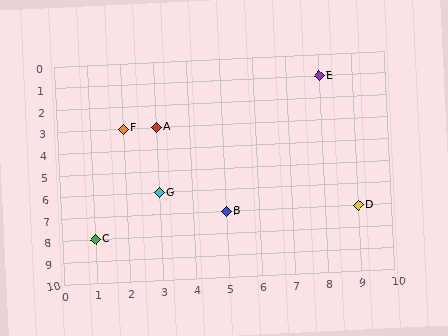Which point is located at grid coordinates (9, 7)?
Point D is at (9, 7).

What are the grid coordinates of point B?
Point B is at grid coordinates (5, 7).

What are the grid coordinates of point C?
Point C is at grid coordinates (1, 8).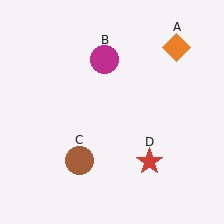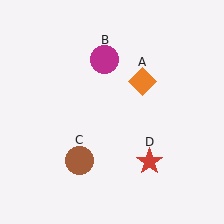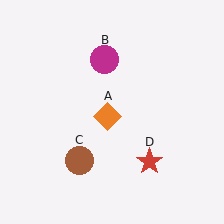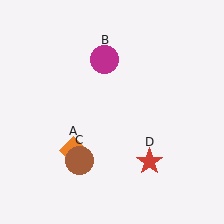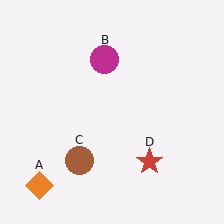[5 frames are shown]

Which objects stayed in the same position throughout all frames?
Magenta circle (object B) and brown circle (object C) and red star (object D) remained stationary.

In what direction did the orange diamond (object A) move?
The orange diamond (object A) moved down and to the left.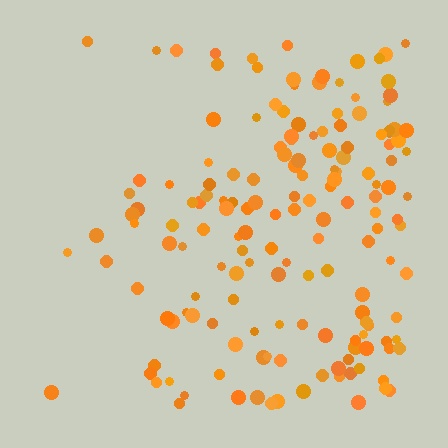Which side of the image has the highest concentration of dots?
The right.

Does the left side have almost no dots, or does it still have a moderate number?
Still a moderate number, just noticeably fewer than the right.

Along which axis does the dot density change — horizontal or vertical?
Horizontal.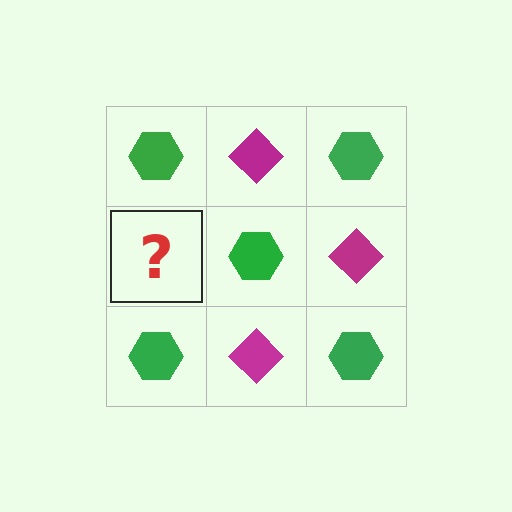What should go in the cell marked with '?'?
The missing cell should contain a magenta diamond.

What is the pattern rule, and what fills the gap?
The rule is that it alternates green hexagon and magenta diamond in a checkerboard pattern. The gap should be filled with a magenta diamond.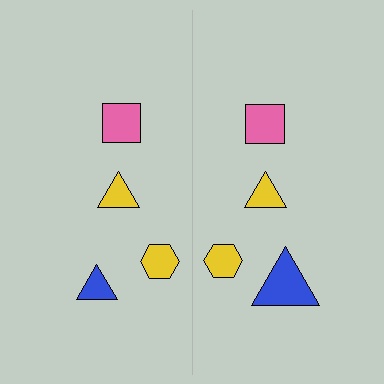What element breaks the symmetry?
The blue triangle on the right side has a different size than its mirror counterpart.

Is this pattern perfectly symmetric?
No, the pattern is not perfectly symmetric. The blue triangle on the right side has a different size than its mirror counterpart.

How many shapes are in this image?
There are 8 shapes in this image.